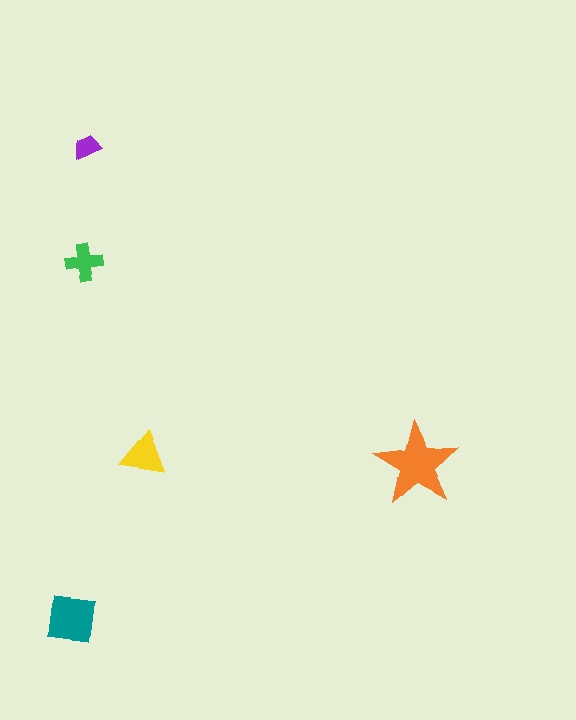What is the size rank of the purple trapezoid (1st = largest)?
5th.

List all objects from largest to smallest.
The orange star, the teal square, the yellow triangle, the green cross, the purple trapezoid.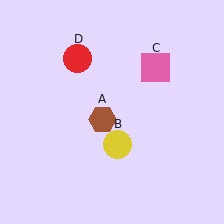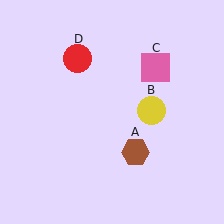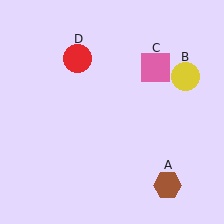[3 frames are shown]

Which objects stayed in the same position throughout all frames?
Pink square (object C) and red circle (object D) remained stationary.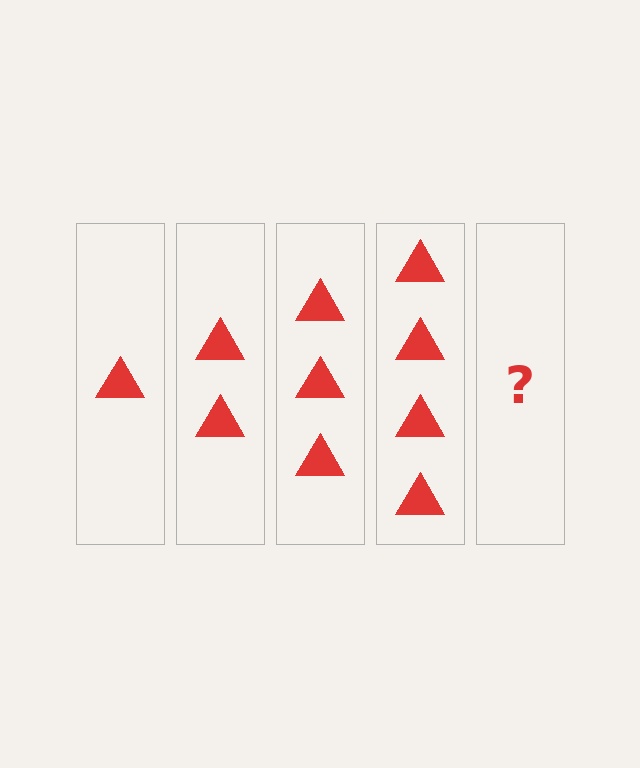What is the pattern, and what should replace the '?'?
The pattern is that each step adds one more triangle. The '?' should be 5 triangles.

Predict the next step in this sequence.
The next step is 5 triangles.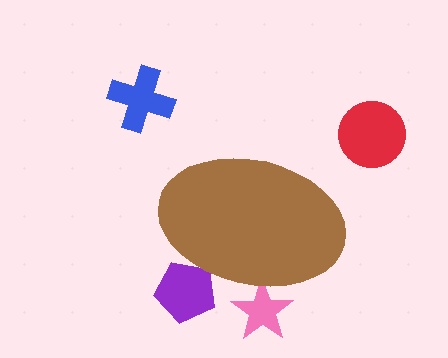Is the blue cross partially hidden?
No, the blue cross is fully visible.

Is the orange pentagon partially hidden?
No, the orange pentagon is fully visible.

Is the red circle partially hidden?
No, the red circle is fully visible.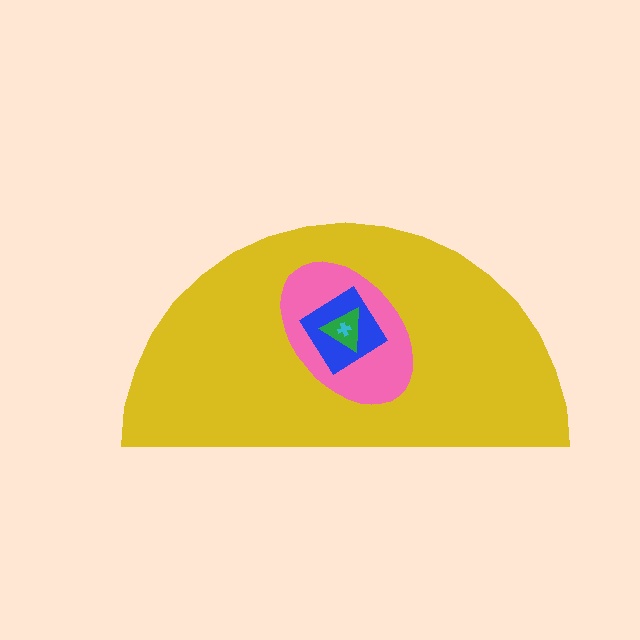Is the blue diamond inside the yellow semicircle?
Yes.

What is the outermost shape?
The yellow semicircle.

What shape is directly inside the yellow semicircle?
The pink ellipse.